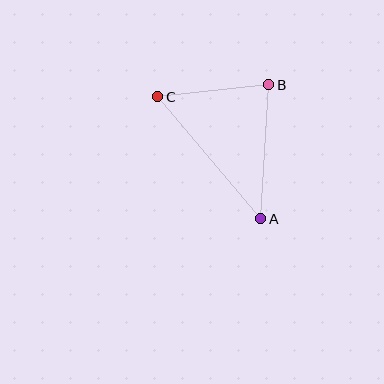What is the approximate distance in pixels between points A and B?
The distance between A and B is approximately 134 pixels.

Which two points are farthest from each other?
Points A and C are farthest from each other.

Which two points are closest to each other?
Points B and C are closest to each other.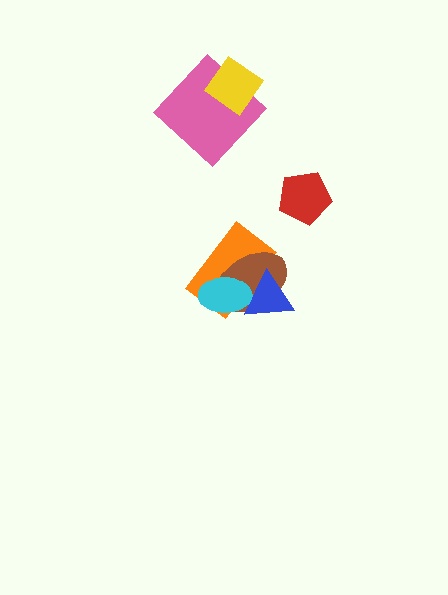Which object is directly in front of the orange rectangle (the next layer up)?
The brown ellipse is directly in front of the orange rectangle.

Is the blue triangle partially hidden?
Yes, it is partially covered by another shape.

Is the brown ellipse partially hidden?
Yes, it is partially covered by another shape.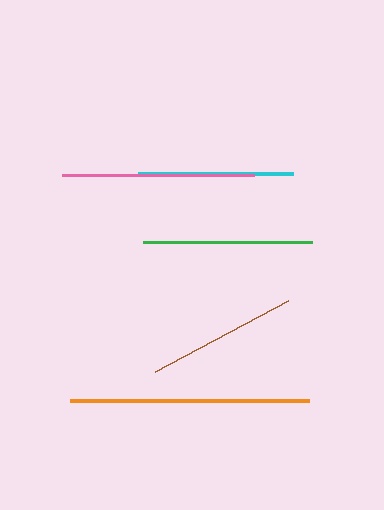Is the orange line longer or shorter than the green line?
The orange line is longer than the green line.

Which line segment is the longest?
The orange line is the longest at approximately 239 pixels.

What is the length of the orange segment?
The orange segment is approximately 239 pixels long.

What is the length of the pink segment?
The pink segment is approximately 193 pixels long.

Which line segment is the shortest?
The brown line is the shortest at approximately 150 pixels.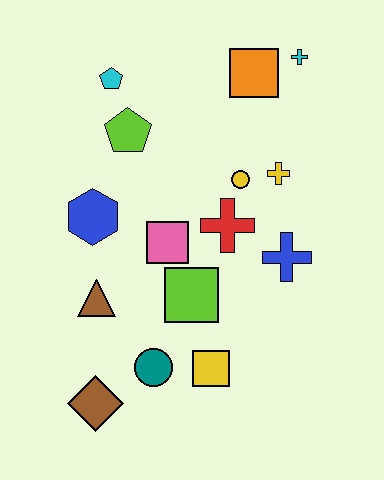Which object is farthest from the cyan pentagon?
The brown diamond is farthest from the cyan pentagon.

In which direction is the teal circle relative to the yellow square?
The teal circle is to the left of the yellow square.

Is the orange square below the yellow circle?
No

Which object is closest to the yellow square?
The teal circle is closest to the yellow square.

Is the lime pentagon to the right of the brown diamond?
Yes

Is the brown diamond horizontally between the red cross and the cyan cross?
No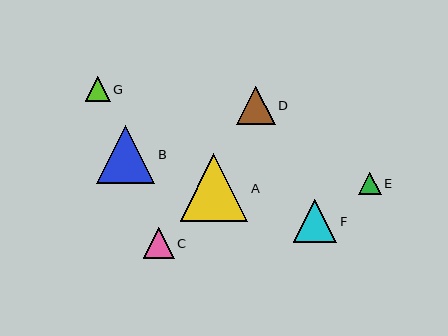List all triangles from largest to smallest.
From largest to smallest: A, B, F, D, C, G, E.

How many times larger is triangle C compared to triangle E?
Triangle C is approximately 1.4 times the size of triangle E.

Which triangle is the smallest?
Triangle E is the smallest with a size of approximately 23 pixels.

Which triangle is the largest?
Triangle A is the largest with a size of approximately 68 pixels.